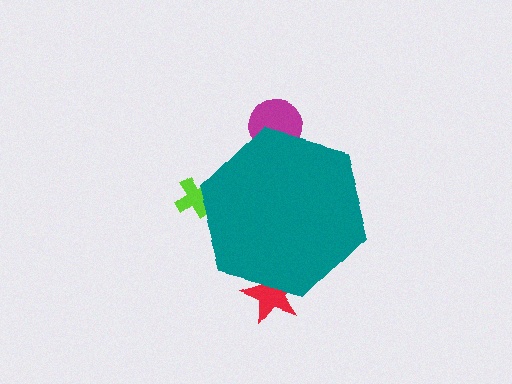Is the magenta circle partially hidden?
Yes, the magenta circle is partially hidden behind the teal hexagon.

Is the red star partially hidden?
Yes, the red star is partially hidden behind the teal hexagon.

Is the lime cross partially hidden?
Yes, the lime cross is partially hidden behind the teal hexagon.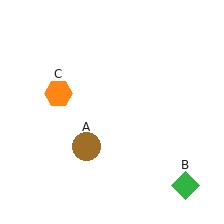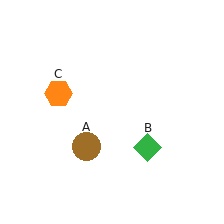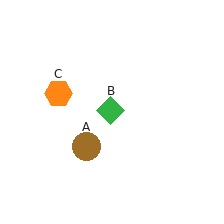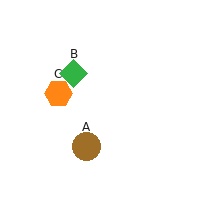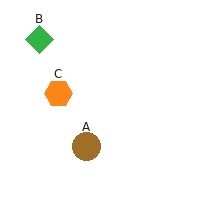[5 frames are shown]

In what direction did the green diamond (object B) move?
The green diamond (object B) moved up and to the left.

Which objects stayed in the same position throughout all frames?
Brown circle (object A) and orange hexagon (object C) remained stationary.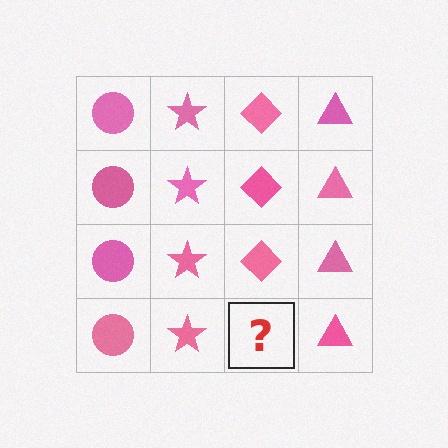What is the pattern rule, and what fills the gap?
The rule is that each column has a consistent shape. The gap should be filled with a pink diamond.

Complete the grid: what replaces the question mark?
The question mark should be replaced with a pink diamond.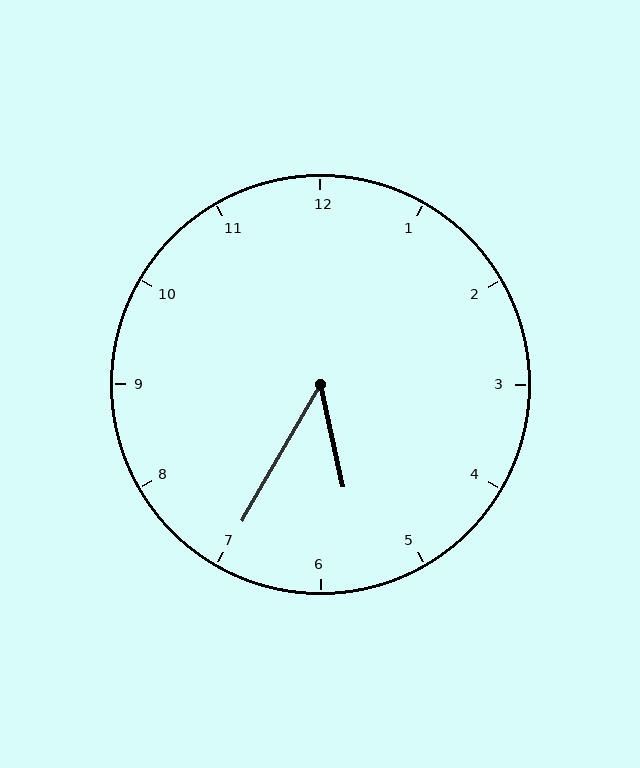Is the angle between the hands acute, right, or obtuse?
It is acute.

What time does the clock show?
5:35.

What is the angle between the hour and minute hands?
Approximately 42 degrees.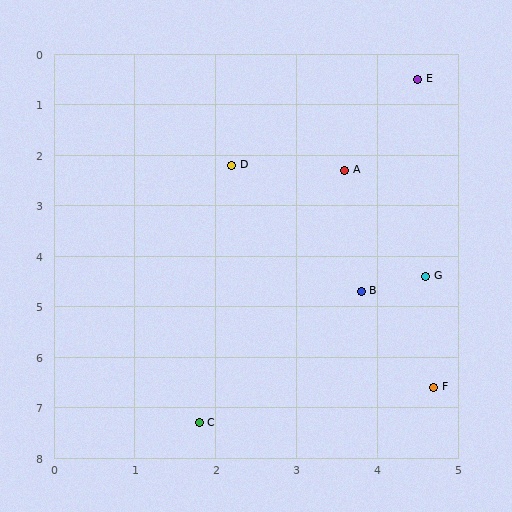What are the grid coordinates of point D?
Point D is at approximately (2.2, 2.2).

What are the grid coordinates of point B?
Point B is at approximately (3.8, 4.7).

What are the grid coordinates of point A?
Point A is at approximately (3.6, 2.3).